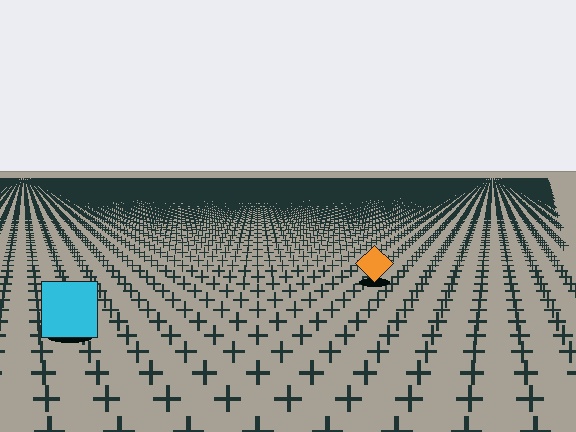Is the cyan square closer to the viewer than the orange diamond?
Yes. The cyan square is closer — you can tell from the texture gradient: the ground texture is coarser near it.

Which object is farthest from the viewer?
The orange diamond is farthest from the viewer. It appears smaller and the ground texture around it is denser.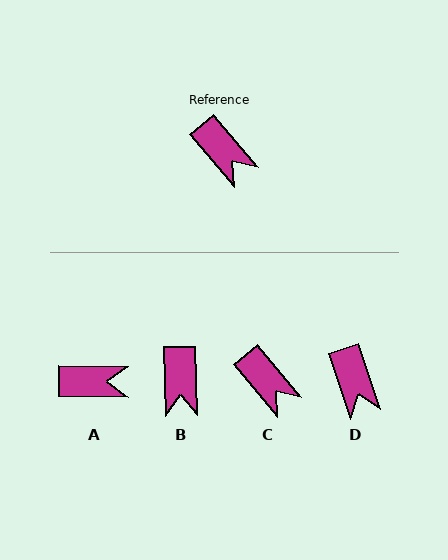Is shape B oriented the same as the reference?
No, it is off by about 39 degrees.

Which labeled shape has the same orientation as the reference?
C.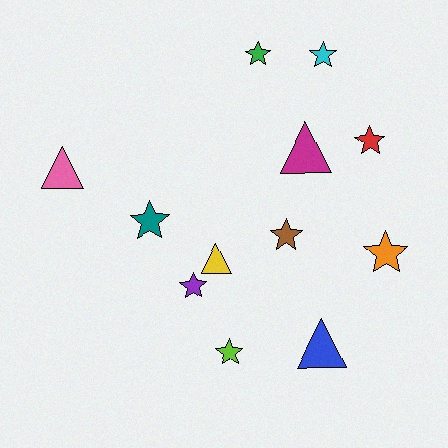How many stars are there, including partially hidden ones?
There are 8 stars.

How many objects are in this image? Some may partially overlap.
There are 12 objects.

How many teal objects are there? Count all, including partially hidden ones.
There is 1 teal object.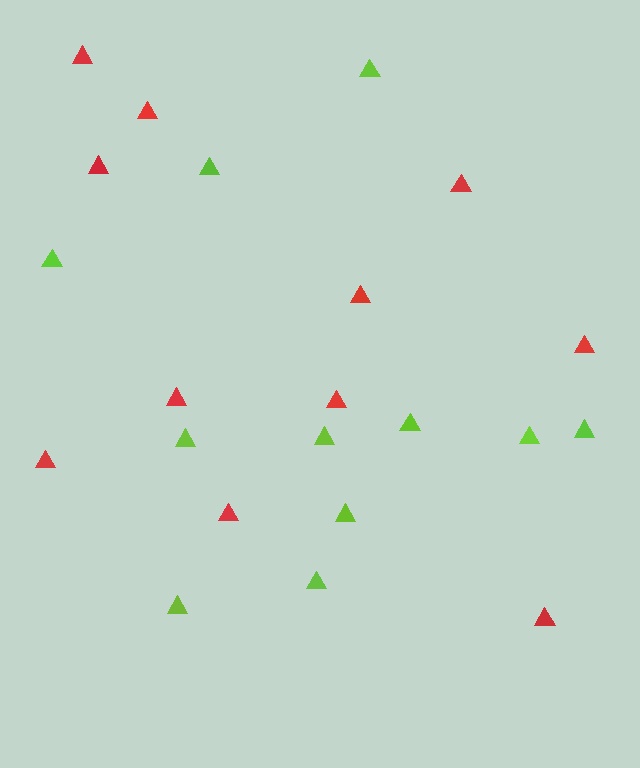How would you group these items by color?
There are 2 groups: one group of lime triangles (11) and one group of red triangles (11).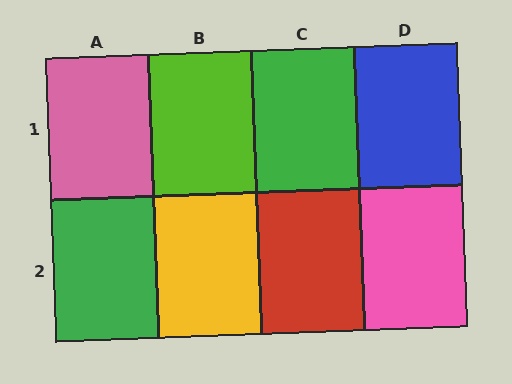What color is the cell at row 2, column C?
Red.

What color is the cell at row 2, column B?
Yellow.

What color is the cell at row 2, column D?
Pink.